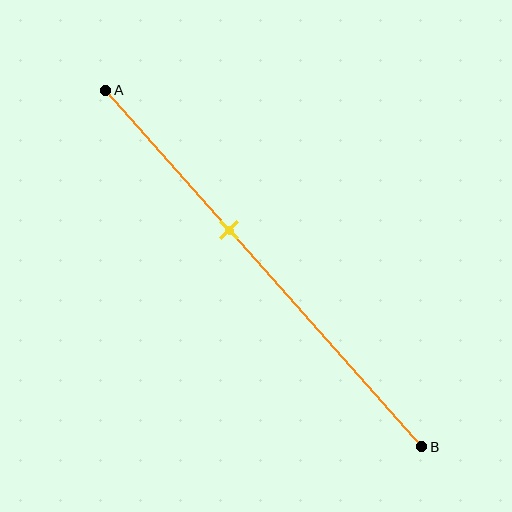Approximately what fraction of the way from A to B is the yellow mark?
The yellow mark is approximately 40% of the way from A to B.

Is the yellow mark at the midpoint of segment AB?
No, the mark is at about 40% from A, not at the 50% midpoint.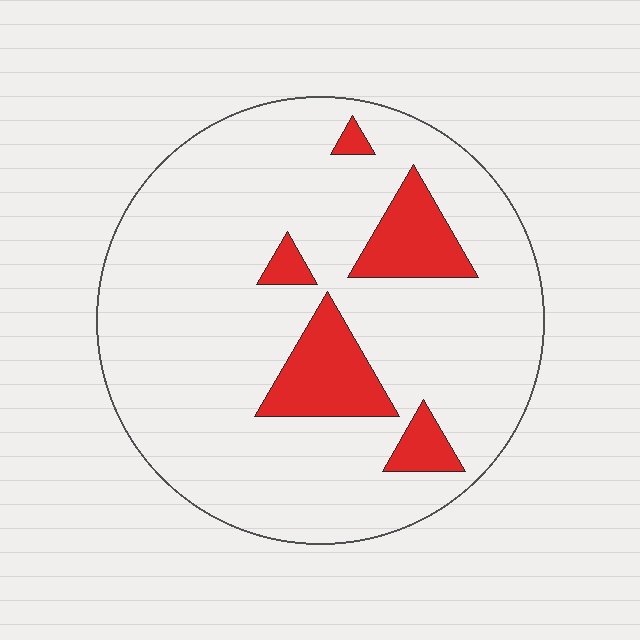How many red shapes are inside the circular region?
5.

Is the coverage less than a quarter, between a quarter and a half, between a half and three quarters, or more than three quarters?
Less than a quarter.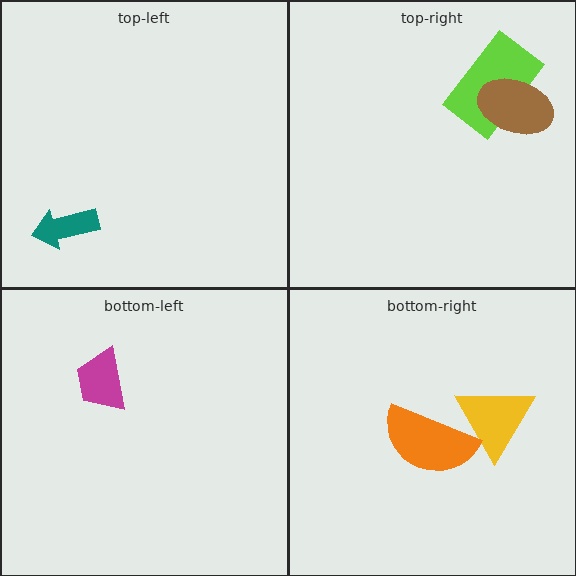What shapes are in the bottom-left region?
The magenta trapezoid.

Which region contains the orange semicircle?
The bottom-right region.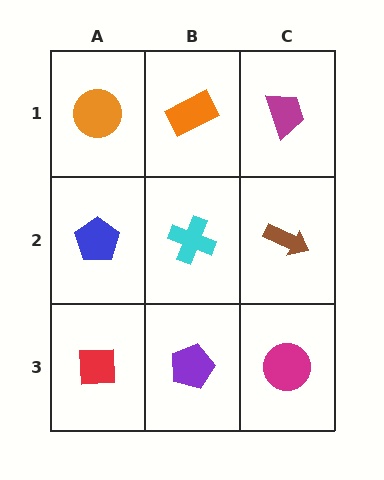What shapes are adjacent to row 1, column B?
A cyan cross (row 2, column B), an orange circle (row 1, column A), a magenta trapezoid (row 1, column C).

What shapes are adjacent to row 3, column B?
A cyan cross (row 2, column B), a red square (row 3, column A), a magenta circle (row 3, column C).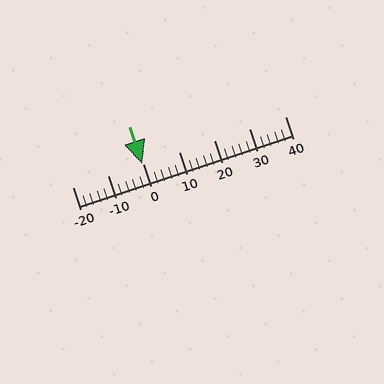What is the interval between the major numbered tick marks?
The major tick marks are spaced 10 units apart.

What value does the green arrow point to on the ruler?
The green arrow points to approximately 0.